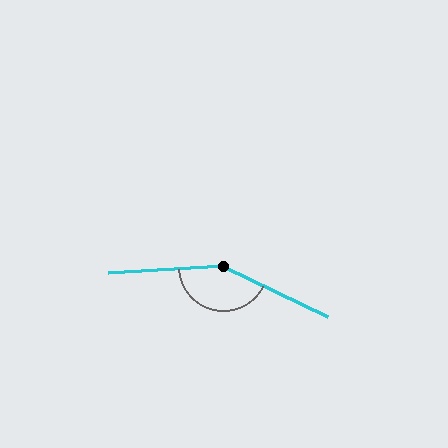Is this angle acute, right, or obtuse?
It is obtuse.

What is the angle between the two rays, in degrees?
Approximately 151 degrees.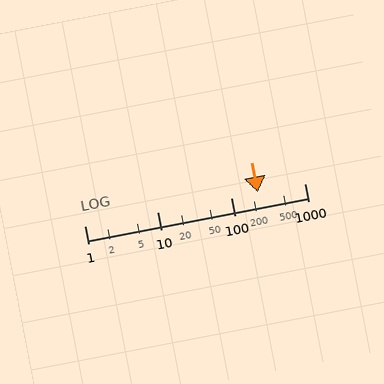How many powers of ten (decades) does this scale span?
The scale spans 3 decades, from 1 to 1000.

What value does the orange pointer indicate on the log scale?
The pointer indicates approximately 230.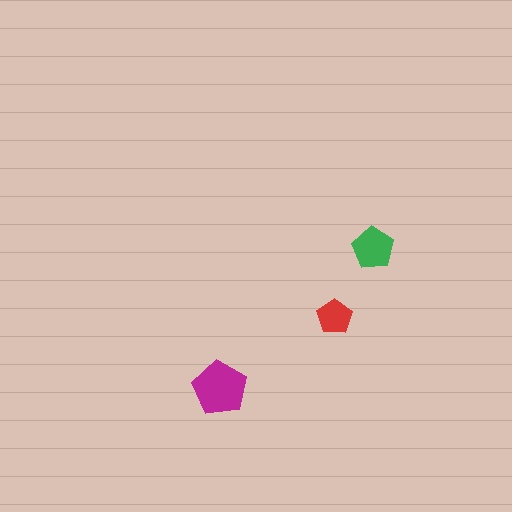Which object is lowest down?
The magenta pentagon is bottommost.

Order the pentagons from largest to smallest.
the magenta one, the green one, the red one.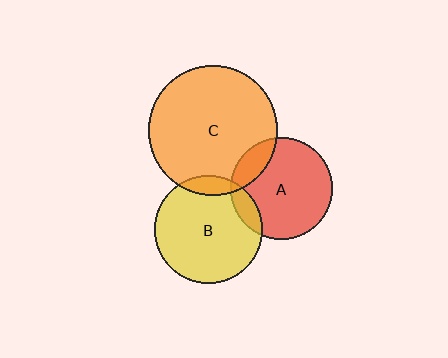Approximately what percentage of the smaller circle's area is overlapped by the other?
Approximately 10%.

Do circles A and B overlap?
Yes.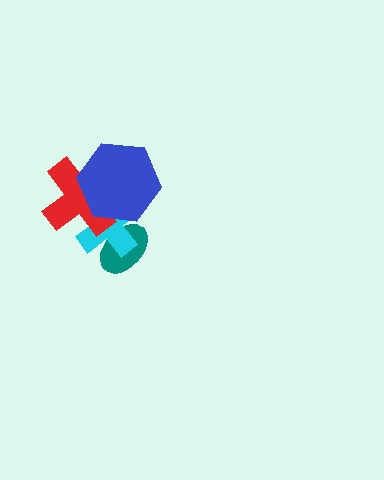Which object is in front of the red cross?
The blue hexagon is in front of the red cross.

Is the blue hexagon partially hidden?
No, no other shape covers it.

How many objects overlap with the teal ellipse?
1 object overlaps with the teal ellipse.